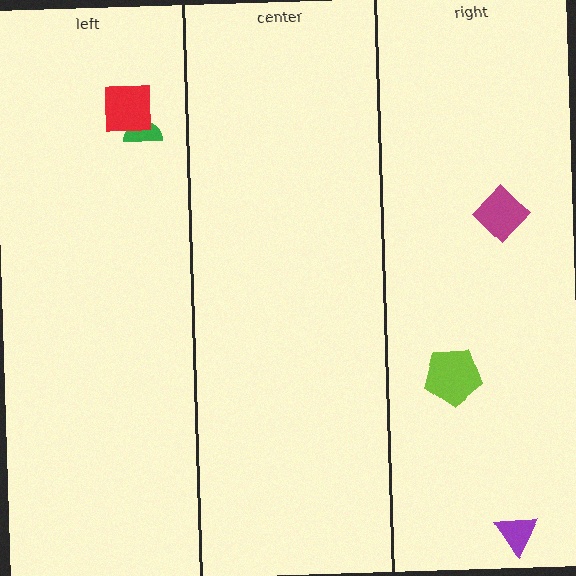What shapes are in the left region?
The green semicircle, the red square.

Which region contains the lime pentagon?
The right region.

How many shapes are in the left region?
2.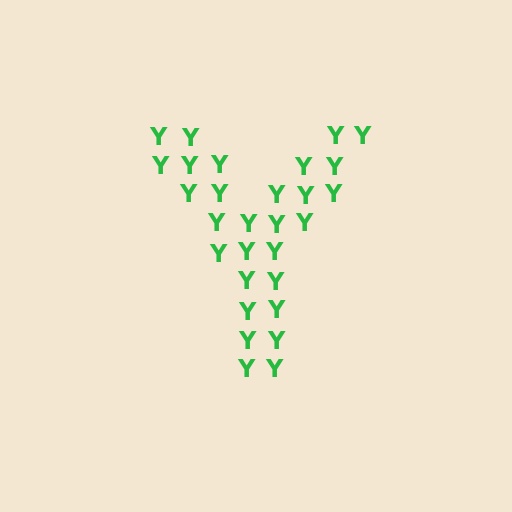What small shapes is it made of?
It is made of small letter Y's.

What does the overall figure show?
The overall figure shows the letter Y.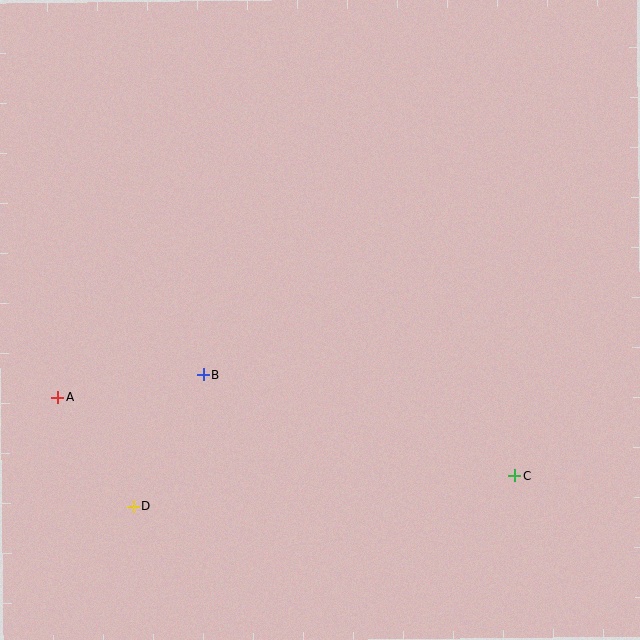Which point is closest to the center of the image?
Point B at (203, 375) is closest to the center.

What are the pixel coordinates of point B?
Point B is at (203, 375).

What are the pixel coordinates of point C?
Point C is at (515, 476).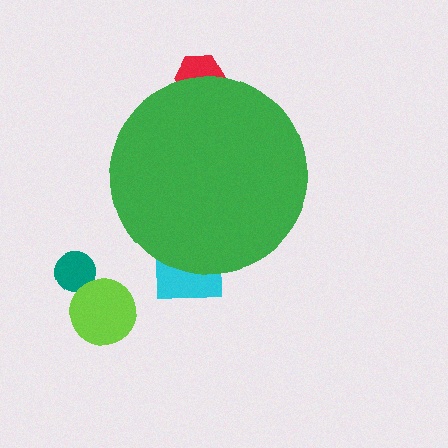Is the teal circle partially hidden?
No, the teal circle is fully visible.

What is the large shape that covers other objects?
A green circle.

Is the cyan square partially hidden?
Yes, the cyan square is partially hidden behind the green circle.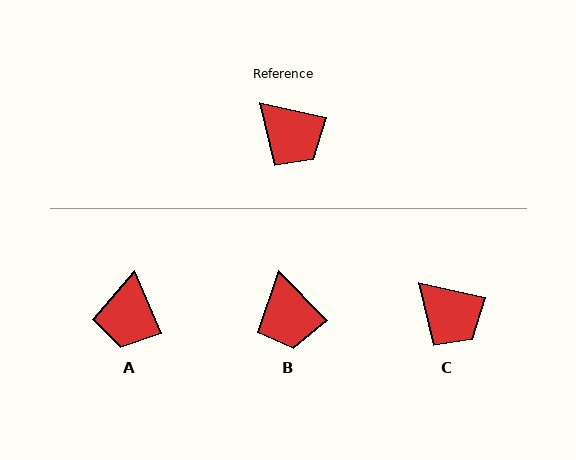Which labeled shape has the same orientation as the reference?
C.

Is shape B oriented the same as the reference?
No, it is off by about 33 degrees.